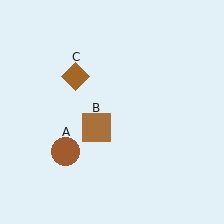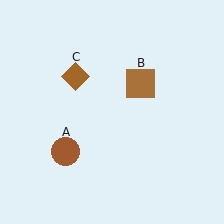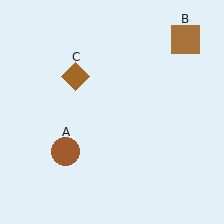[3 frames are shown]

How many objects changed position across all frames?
1 object changed position: brown square (object B).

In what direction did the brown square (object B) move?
The brown square (object B) moved up and to the right.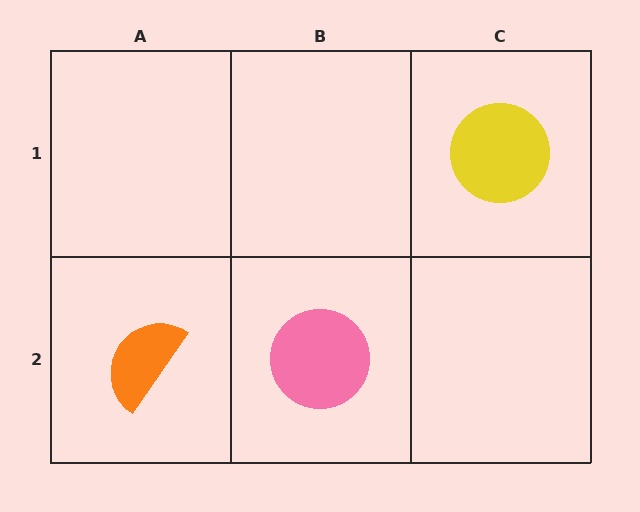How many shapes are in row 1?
1 shape.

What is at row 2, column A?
An orange semicircle.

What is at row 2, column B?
A pink circle.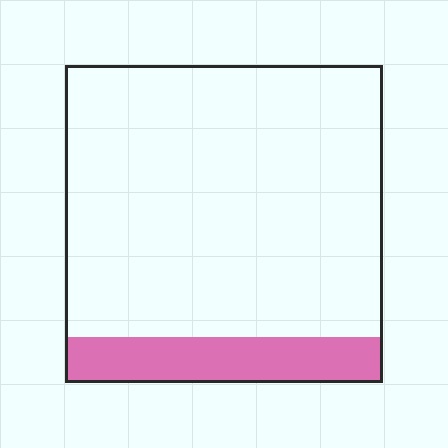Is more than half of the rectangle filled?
No.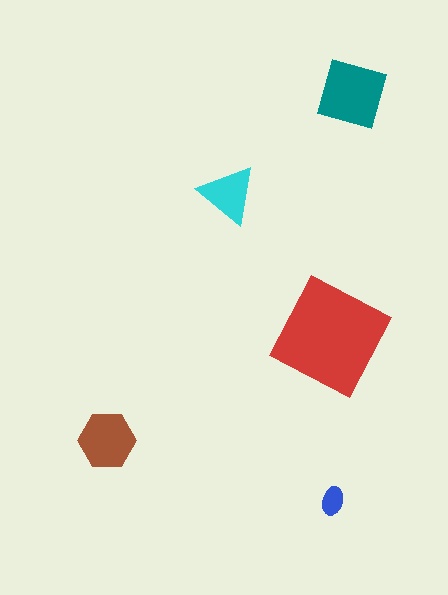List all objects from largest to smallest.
The red square, the teal diamond, the brown hexagon, the cyan triangle, the blue ellipse.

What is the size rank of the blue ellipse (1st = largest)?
5th.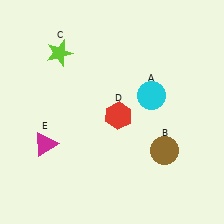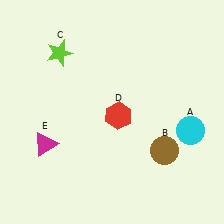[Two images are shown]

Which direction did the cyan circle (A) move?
The cyan circle (A) moved right.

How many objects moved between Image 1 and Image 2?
1 object moved between the two images.